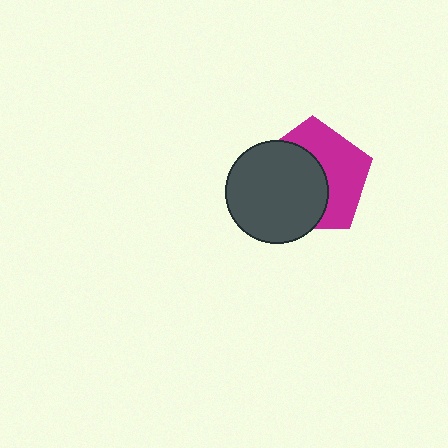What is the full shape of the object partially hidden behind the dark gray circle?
The partially hidden object is a magenta pentagon.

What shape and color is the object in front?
The object in front is a dark gray circle.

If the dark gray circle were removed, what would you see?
You would see the complete magenta pentagon.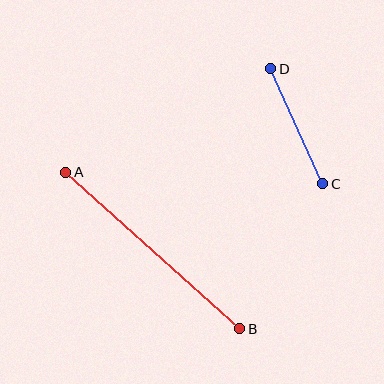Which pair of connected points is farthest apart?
Points A and B are farthest apart.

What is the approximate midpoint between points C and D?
The midpoint is at approximately (297, 126) pixels.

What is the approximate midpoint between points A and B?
The midpoint is at approximately (153, 251) pixels.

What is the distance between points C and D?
The distance is approximately 126 pixels.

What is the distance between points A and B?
The distance is approximately 234 pixels.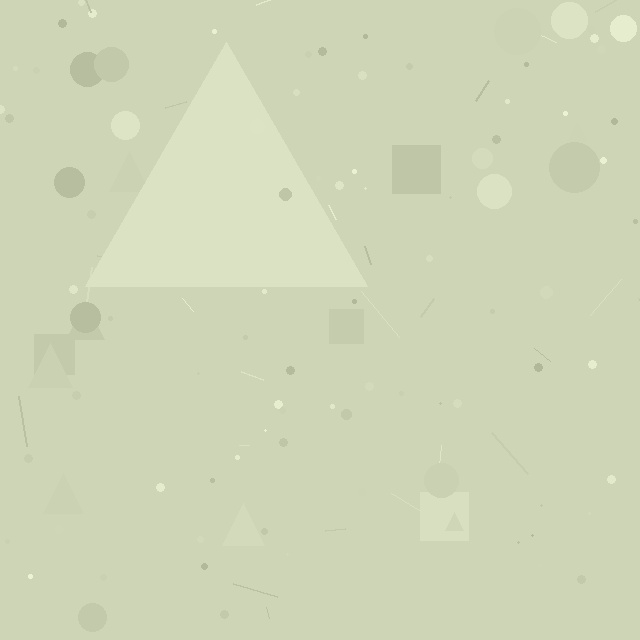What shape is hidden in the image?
A triangle is hidden in the image.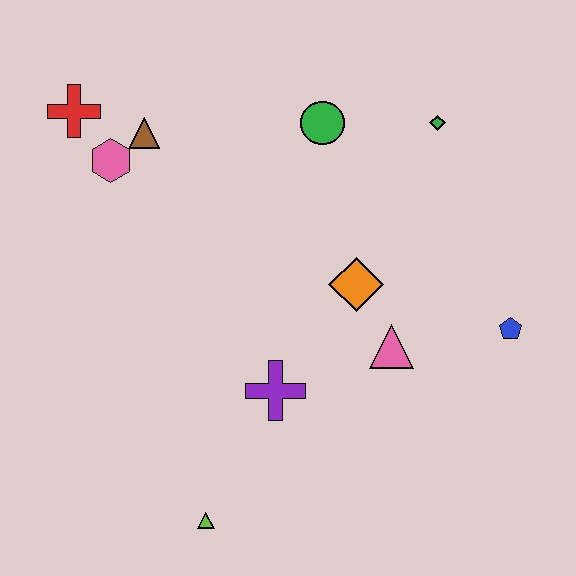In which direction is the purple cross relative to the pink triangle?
The purple cross is to the left of the pink triangle.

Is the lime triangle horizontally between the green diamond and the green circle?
No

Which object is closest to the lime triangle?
The purple cross is closest to the lime triangle.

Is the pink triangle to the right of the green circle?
Yes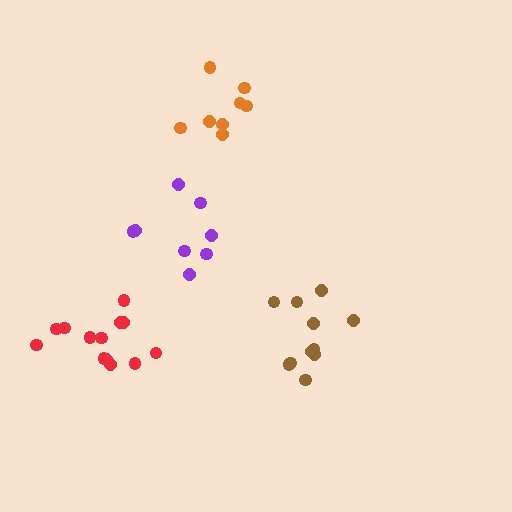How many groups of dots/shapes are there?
There are 4 groups.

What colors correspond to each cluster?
The clusters are colored: red, purple, orange, brown.